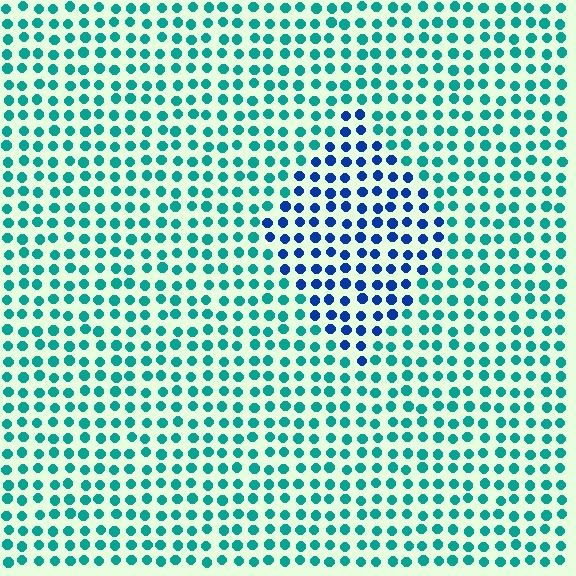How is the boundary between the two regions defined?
The boundary is defined purely by a slight shift in hue (about 48 degrees). Spacing, size, and orientation are identical on both sides.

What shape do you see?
I see a diamond.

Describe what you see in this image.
The image is filled with small teal elements in a uniform arrangement. A diamond-shaped region is visible where the elements are tinted to a slightly different hue, forming a subtle color boundary.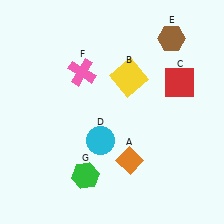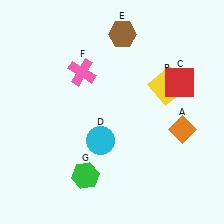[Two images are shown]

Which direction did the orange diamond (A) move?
The orange diamond (A) moved right.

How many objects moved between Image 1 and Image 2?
3 objects moved between the two images.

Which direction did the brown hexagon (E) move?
The brown hexagon (E) moved left.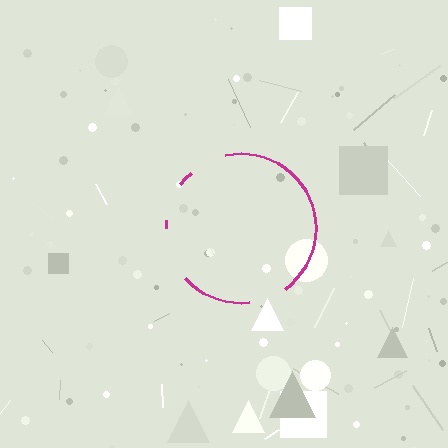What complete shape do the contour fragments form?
The contour fragments form a circle.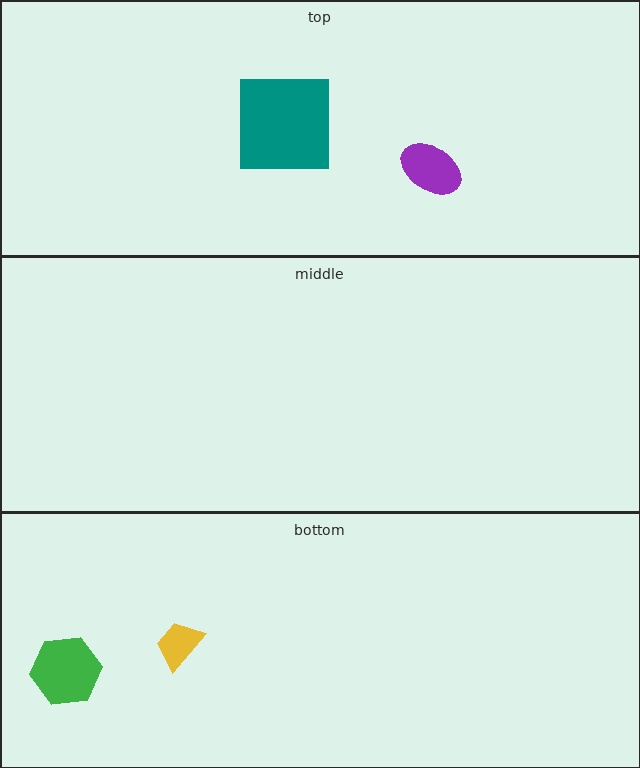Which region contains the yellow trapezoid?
The bottom region.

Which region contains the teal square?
The top region.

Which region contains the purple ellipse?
The top region.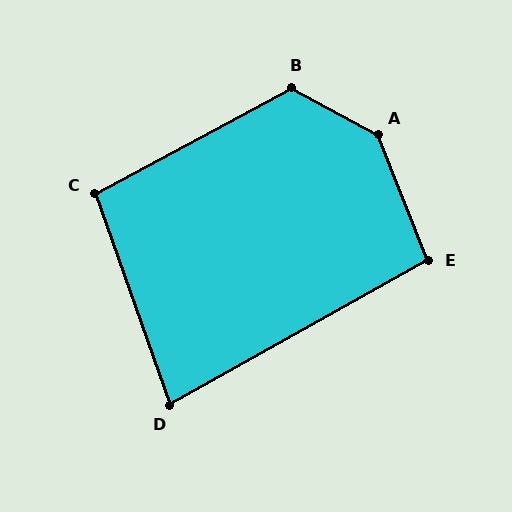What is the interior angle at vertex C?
Approximately 99 degrees (obtuse).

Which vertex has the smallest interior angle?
D, at approximately 80 degrees.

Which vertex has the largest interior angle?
A, at approximately 140 degrees.